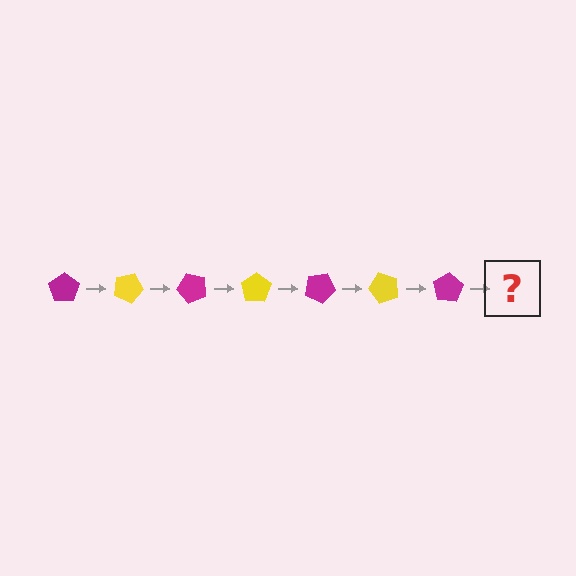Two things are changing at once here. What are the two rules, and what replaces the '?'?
The two rules are that it rotates 25 degrees each step and the color cycles through magenta and yellow. The '?' should be a yellow pentagon, rotated 175 degrees from the start.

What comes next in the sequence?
The next element should be a yellow pentagon, rotated 175 degrees from the start.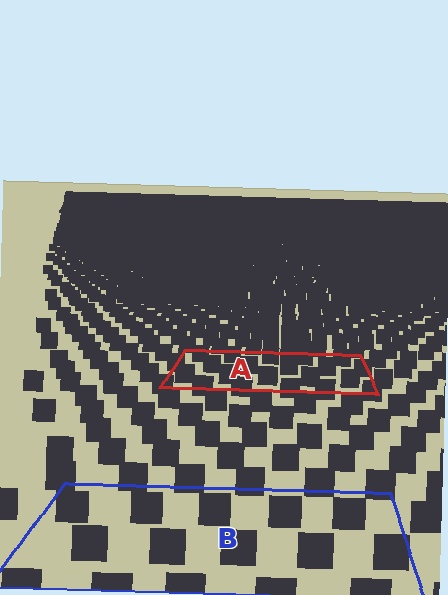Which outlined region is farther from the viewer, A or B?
Region A is farther from the viewer — the texture elements inside it appear smaller and more densely packed.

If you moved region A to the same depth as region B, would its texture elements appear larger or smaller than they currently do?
They would appear larger. At a closer depth, the same texture elements are projected at a bigger on-screen size.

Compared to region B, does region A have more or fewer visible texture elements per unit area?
Region A has more texture elements per unit area — they are packed more densely because it is farther away.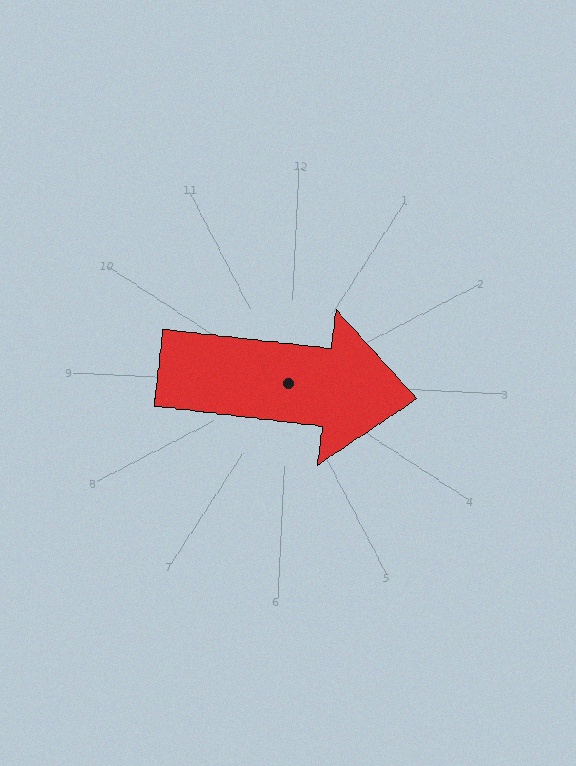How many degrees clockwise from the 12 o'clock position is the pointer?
Approximately 94 degrees.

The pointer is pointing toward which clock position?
Roughly 3 o'clock.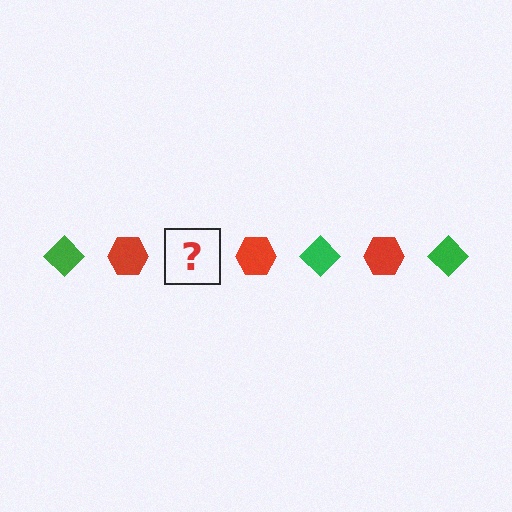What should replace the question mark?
The question mark should be replaced with a green diamond.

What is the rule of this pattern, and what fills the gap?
The rule is that the pattern alternates between green diamond and red hexagon. The gap should be filled with a green diamond.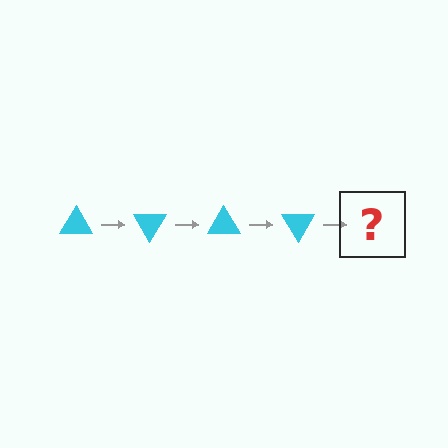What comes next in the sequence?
The next element should be a cyan triangle rotated 240 degrees.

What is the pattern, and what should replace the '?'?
The pattern is that the triangle rotates 60 degrees each step. The '?' should be a cyan triangle rotated 240 degrees.